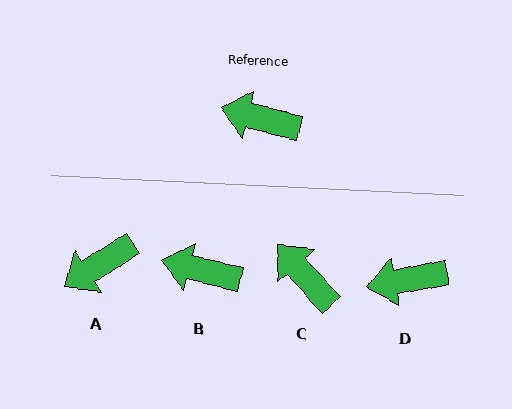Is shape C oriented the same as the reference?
No, it is off by about 34 degrees.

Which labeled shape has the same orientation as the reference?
B.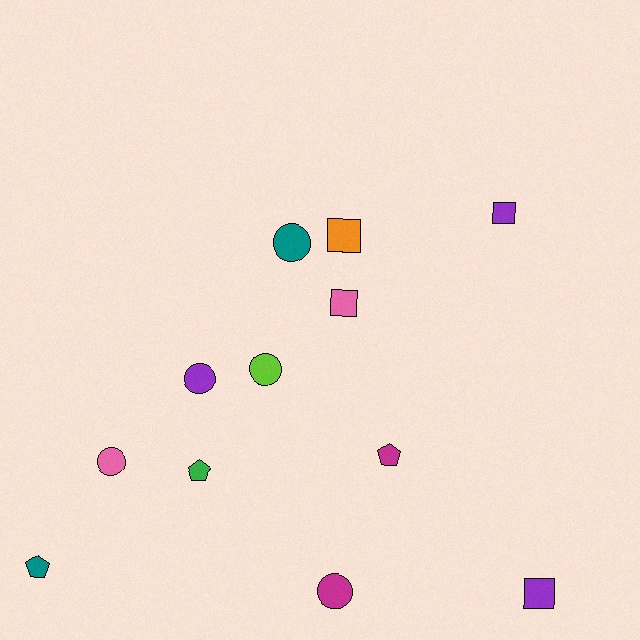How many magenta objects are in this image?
There are 2 magenta objects.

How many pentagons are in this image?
There are 3 pentagons.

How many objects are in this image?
There are 12 objects.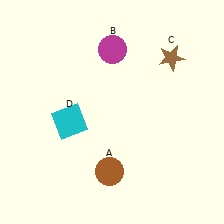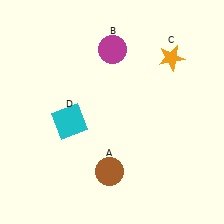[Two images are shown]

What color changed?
The star (C) changed from brown in Image 1 to orange in Image 2.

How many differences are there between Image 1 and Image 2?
There is 1 difference between the two images.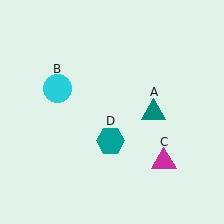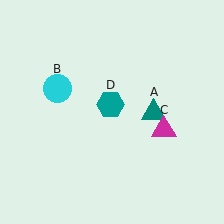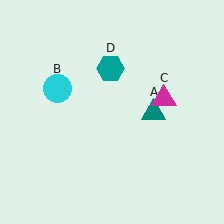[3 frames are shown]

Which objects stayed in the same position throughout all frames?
Teal triangle (object A) and cyan circle (object B) remained stationary.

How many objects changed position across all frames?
2 objects changed position: magenta triangle (object C), teal hexagon (object D).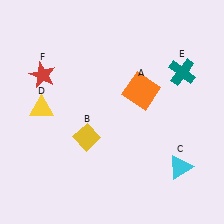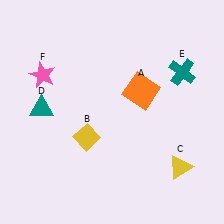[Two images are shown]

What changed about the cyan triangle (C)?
In Image 1, C is cyan. In Image 2, it changed to yellow.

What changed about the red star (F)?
In Image 1, F is red. In Image 2, it changed to pink.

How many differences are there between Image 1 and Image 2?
There are 3 differences between the two images.